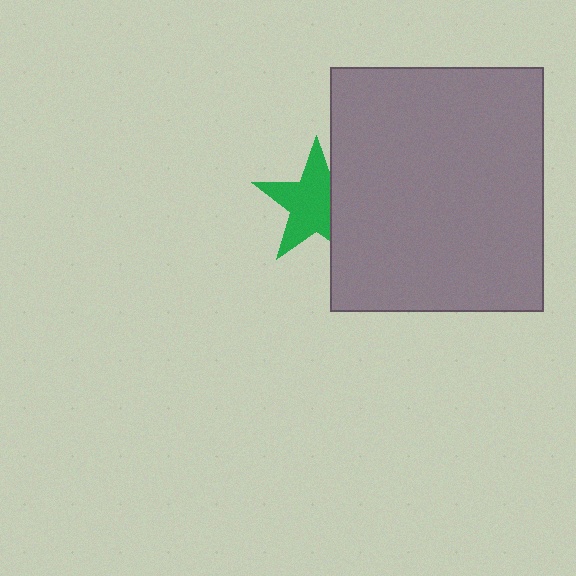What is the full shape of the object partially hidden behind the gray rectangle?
The partially hidden object is a green star.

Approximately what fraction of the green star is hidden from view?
Roughly 31% of the green star is hidden behind the gray rectangle.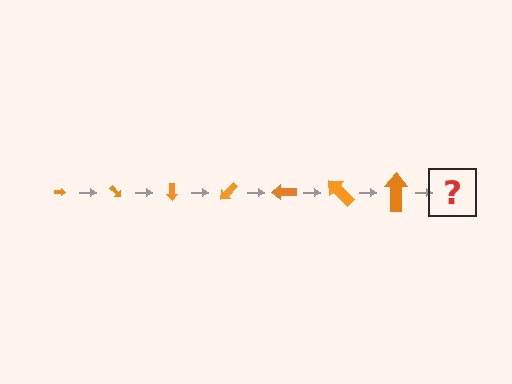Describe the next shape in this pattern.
It should be an arrow, larger than the previous one and rotated 315 degrees from the start.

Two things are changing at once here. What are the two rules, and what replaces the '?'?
The two rules are that the arrow grows larger each step and it rotates 45 degrees each step. The '?' should be an arrow, larger than the previous one and rotated 315 degrees from the start.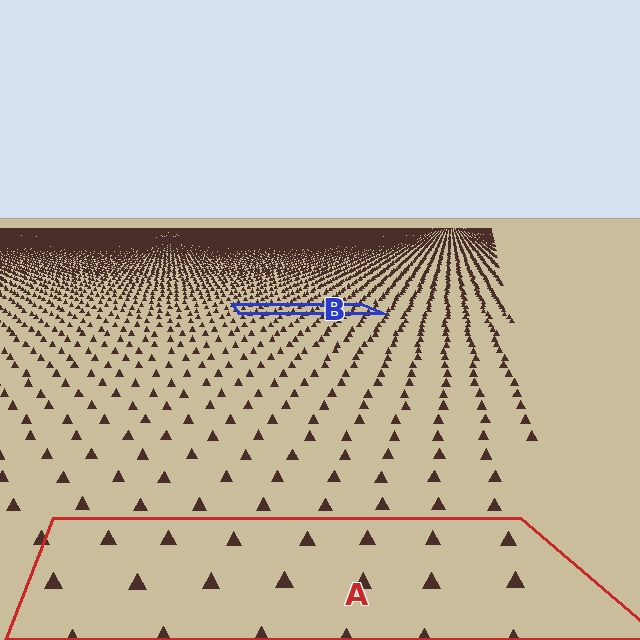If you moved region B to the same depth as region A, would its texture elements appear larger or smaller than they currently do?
They would appear larger. At a closer depth, the same texture elements are projected at a bigger on-screen size.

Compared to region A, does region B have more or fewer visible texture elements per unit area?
Region B has more texture elements per unit area — they are packed more densely because it is farther away.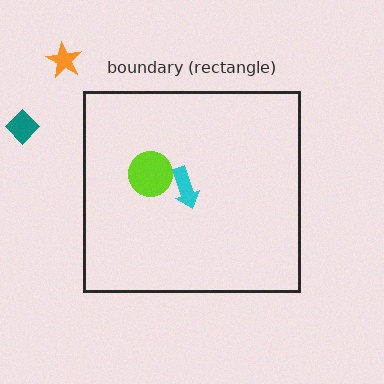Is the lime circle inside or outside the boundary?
Inside.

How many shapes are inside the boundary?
2 inside, 2 outside.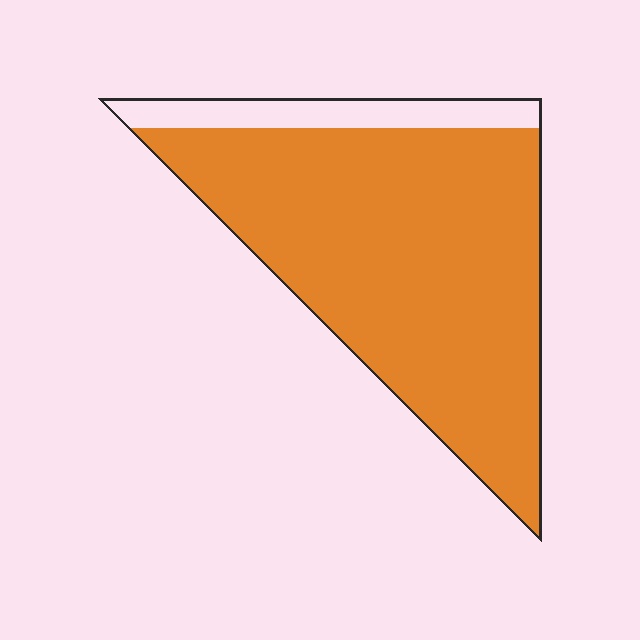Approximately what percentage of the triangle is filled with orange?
Approximately 85%.